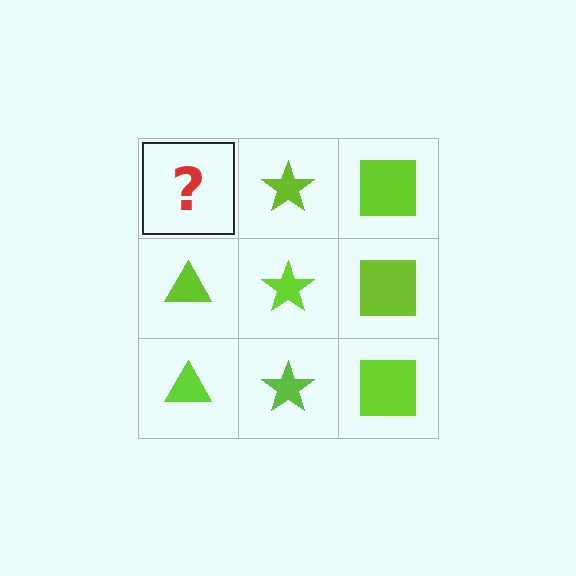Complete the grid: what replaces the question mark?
The question mark should be replaced with a lime triangle.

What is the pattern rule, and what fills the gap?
The rule is that each column has a consistent shape. The gap should be filled with a lime triangle.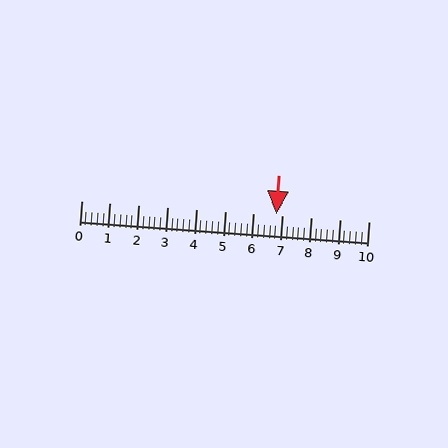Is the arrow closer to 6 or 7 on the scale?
The arrow is closer to 7.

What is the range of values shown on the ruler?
The ruler shows values from 0 to 10.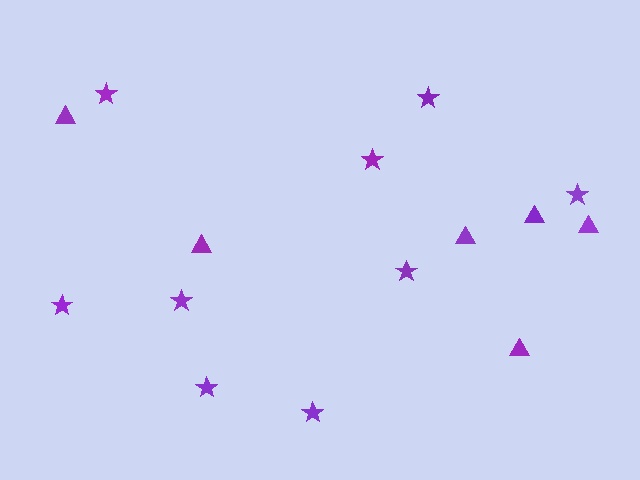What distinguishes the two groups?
There are 2 groups: one group of stars (9) and one group of triangles (6).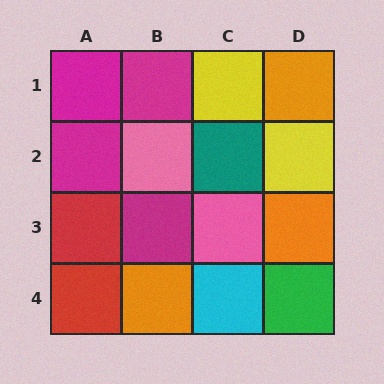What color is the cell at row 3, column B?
Magenta.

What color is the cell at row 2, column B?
Pink.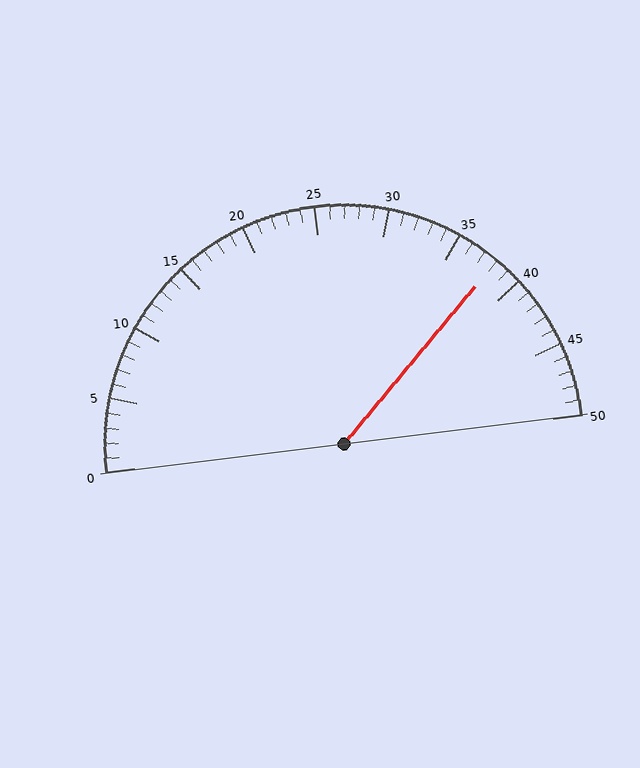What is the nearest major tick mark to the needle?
The nearest major tick mark is 40.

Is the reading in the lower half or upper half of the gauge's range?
The reading is in the upper half of the range (0 to 50).